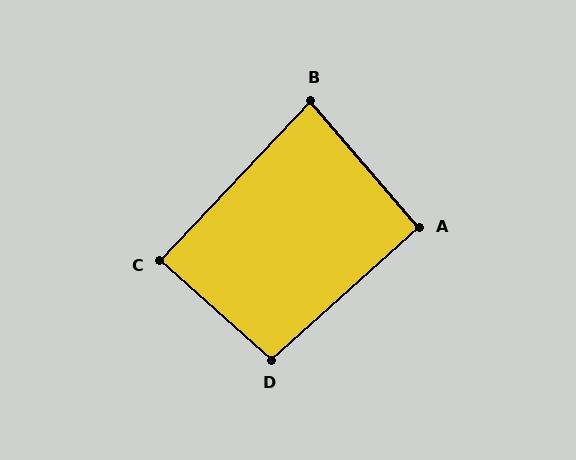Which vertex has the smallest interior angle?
B, at approximately 84 degrees.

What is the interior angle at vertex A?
Approximately 91 degrees (approximately right).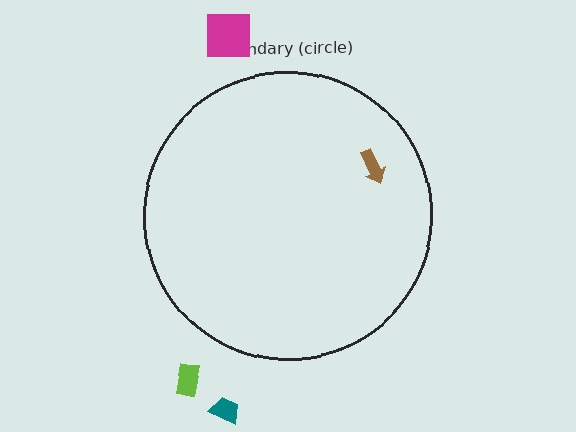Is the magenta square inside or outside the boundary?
Outside.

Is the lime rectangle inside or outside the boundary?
Outside.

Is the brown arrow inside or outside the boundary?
Inside.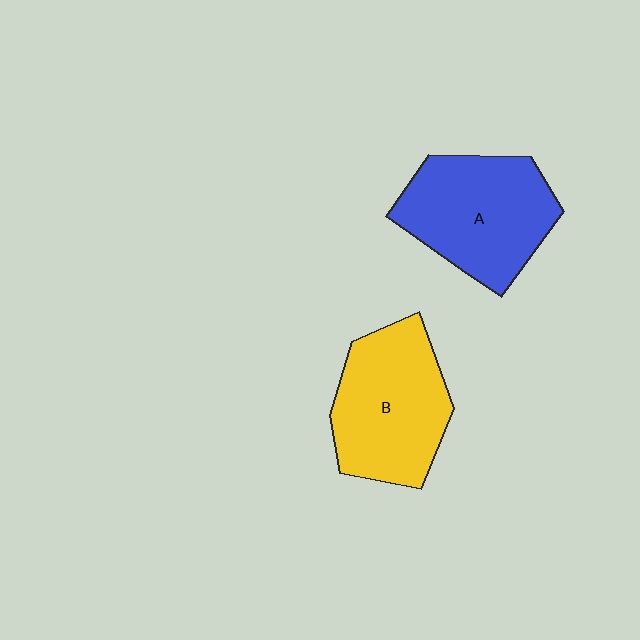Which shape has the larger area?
Shape A (blue).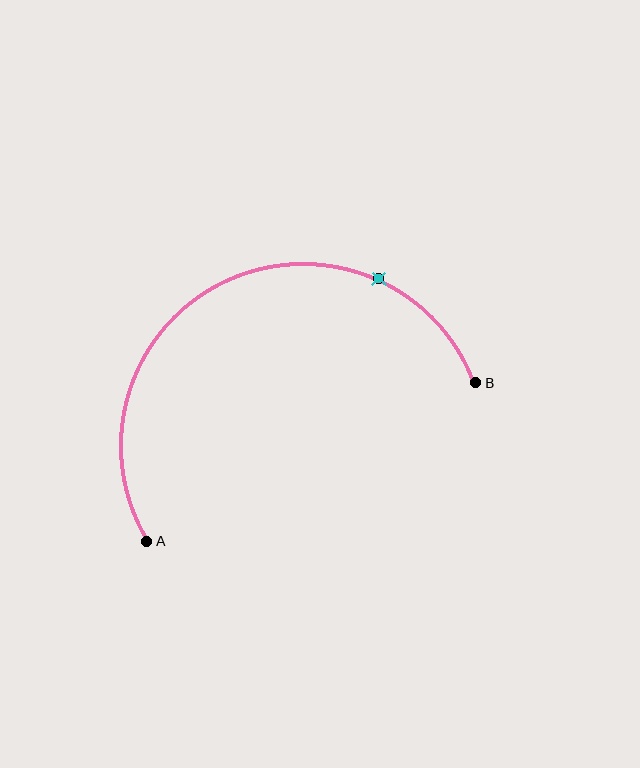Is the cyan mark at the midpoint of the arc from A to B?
No. The cyan mark lies on the arc but is closer to endpoint B. The arc midpoint would be at the point on the curve equidistant along the arc from both A and B.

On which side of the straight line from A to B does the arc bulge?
The arc bulges above the straight line connecting A and B.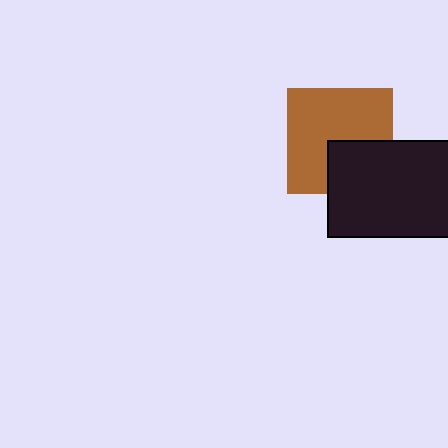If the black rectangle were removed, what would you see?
You would see the complete brown square.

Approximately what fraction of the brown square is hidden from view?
Roughly 32% of the brown square is hidden behind the black rectangle.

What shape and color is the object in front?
The object in front is a black rectangle.